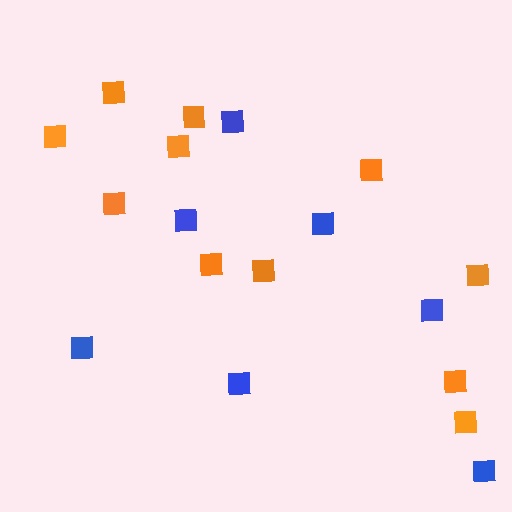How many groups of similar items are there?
There are 2 groups: one group of blue squares (7) and one group of orange squares (11).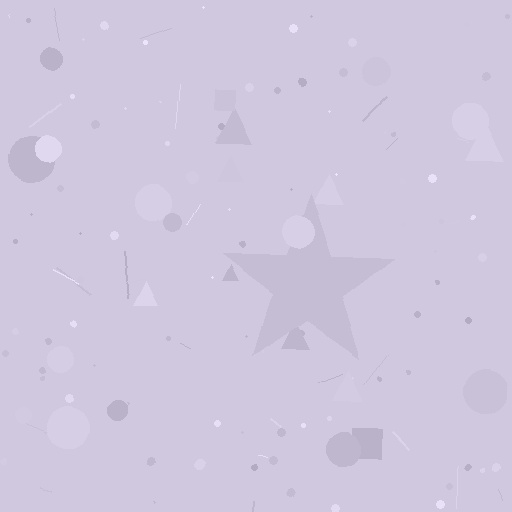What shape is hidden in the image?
A star is hidden in the image.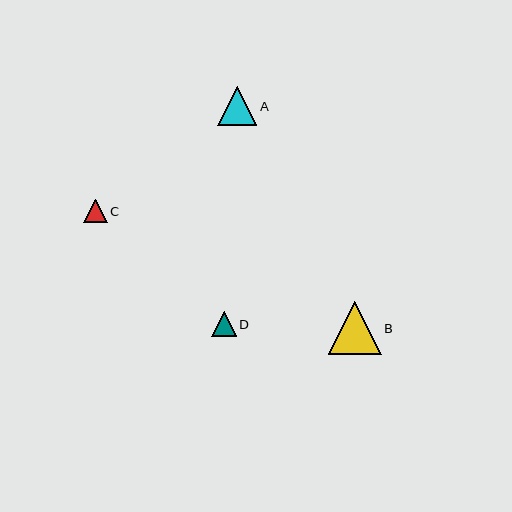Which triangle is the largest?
Triangle B is the largest with a size of approximately 53 pixels.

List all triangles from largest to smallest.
From largest to smallest: B, A, D, C.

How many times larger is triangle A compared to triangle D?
Triangle A is approximately 1.6 times the size of triangle D.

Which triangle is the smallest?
Triangle C is the smallest with a size of approximately 23 pixels.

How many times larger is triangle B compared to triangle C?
Triangle B is approximately 2.2 times the size of triangle C.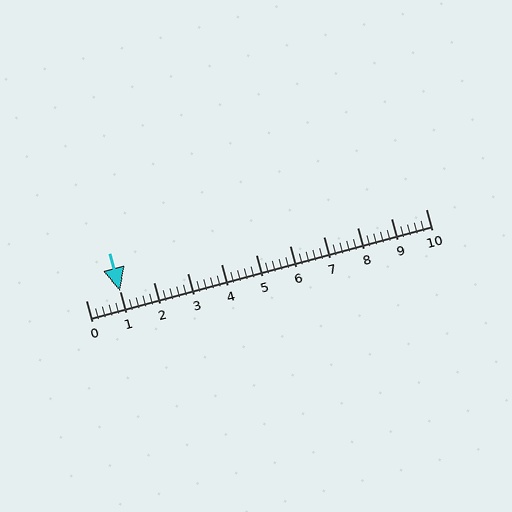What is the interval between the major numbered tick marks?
The major tick marks are spaced 1 units apart.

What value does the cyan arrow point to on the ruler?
The cyan arrow points to approximately 1.0.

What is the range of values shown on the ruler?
The ruler shows values from 0 to 10.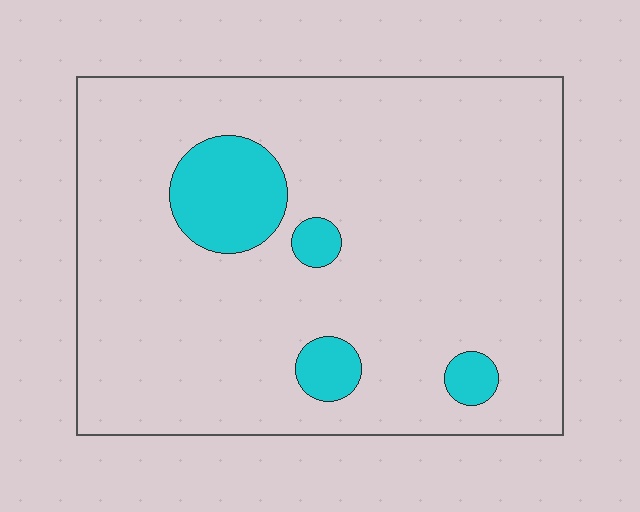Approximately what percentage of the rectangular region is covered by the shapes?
Approximately 10%.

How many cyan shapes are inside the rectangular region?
4.